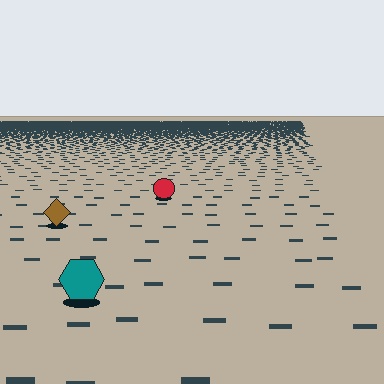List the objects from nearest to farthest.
From nearest to farthest: the teal hexagon, the brown diamond, the red circle.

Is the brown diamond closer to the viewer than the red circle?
Yes. The brown diamond is closer — you can tell from the texture gradient: the ground texture is coarser near it.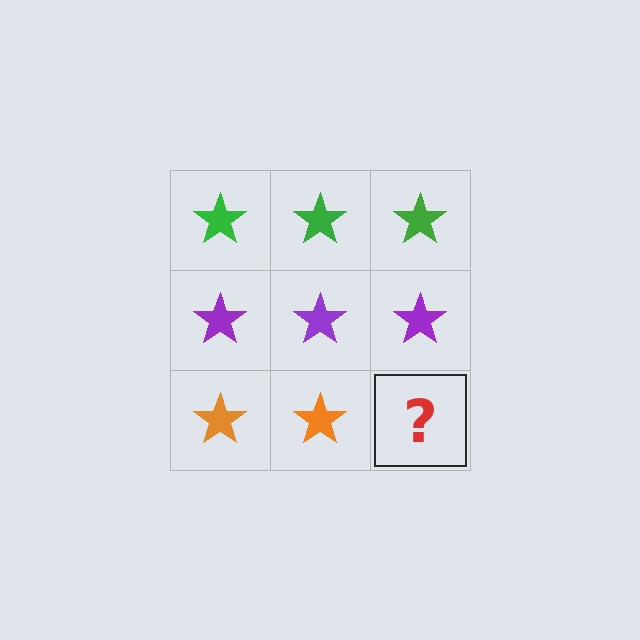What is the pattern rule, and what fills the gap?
The rule is that each row has a consistent color. The gap should be filled with an orange star.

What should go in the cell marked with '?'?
The missing cell should contain an orange star.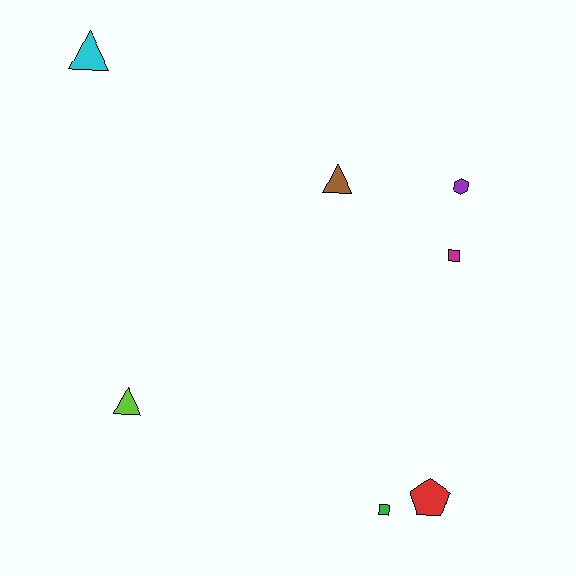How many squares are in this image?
There are 2 squares.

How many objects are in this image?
There are 7 objects.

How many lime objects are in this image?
There is 1 lime object.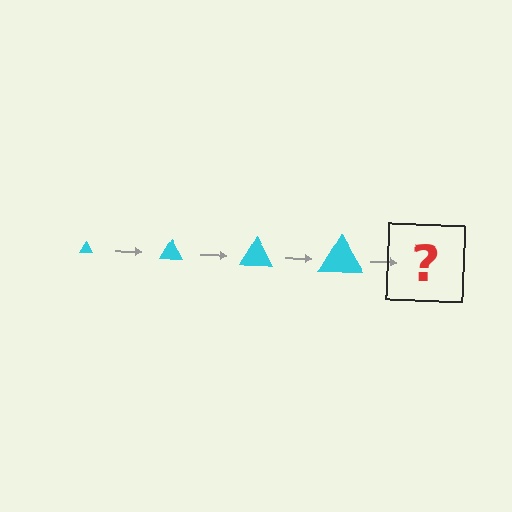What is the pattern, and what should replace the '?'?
The pattern is that the triangle gets progressively larger each step. The '?' should be a cyan triangle, larger than the previous one.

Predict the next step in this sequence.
The next step is a cyan triangle, larger than the previous one.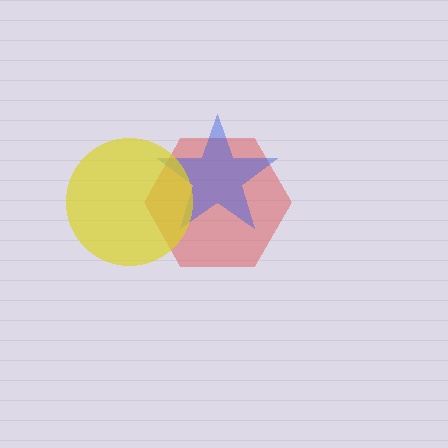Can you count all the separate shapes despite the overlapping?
Yes, there are 3 separate shapes.